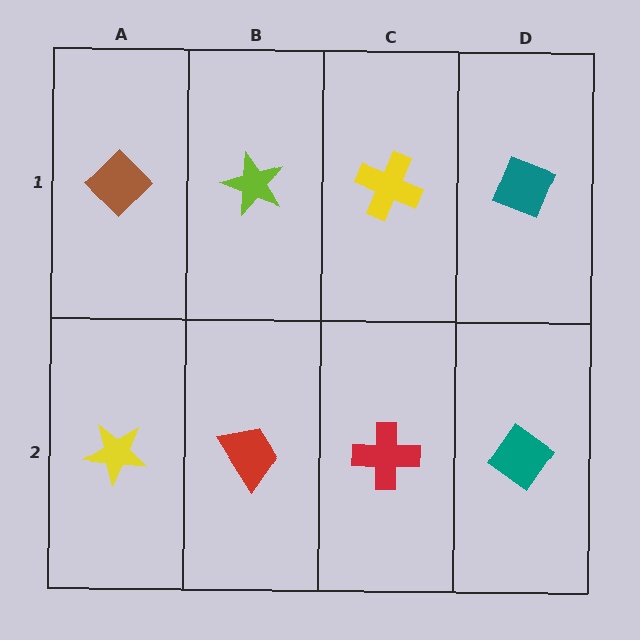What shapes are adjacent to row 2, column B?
A lime star (row 1, column B), a yellow star (row 2, column A), a red cross (row 2, column C).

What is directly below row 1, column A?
A yellow star.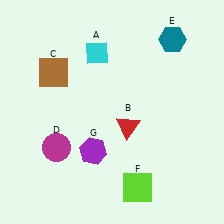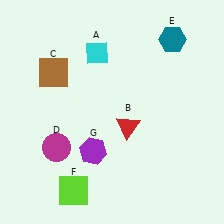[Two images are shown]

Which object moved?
The lime square (F) moved left.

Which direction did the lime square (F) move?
The lime square (F) moved left.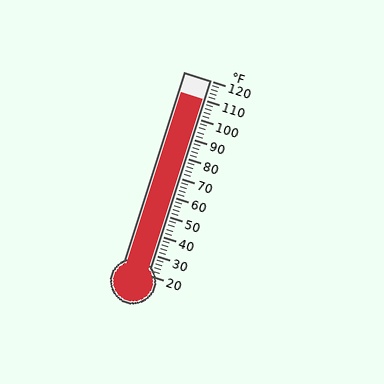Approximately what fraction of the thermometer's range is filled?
The thermometer is filled to approximately 90% of its range.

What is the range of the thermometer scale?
The thermometer scale ranges from 20°F to 120°F.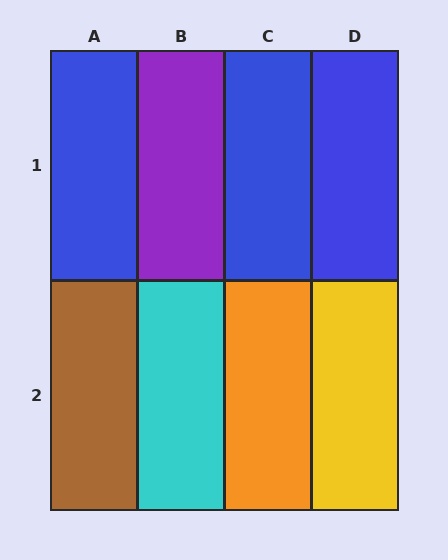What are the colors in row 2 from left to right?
Brown, cyan, orange, yellow.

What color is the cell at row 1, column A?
Blue.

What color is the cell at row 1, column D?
Blue.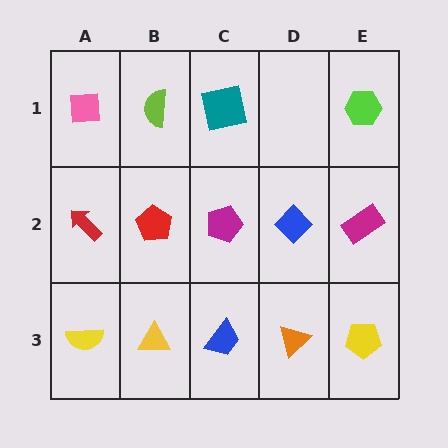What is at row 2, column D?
A blue diamond.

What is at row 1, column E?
A lime hexagon.